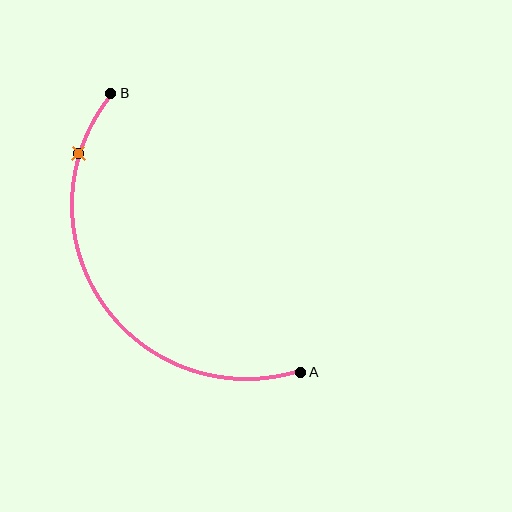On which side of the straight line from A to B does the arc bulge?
The arc bulges below and to the left of the straight line connecting A and B.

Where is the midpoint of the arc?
The arc midpoint is the point on the curve farthest from the straight line joining A and B. It sits below and to the left of that line.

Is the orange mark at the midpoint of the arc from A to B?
No. The orange mark lies on the arc but is closer to endpoint B. The arc midpoint would be at the point on the curve equidistant along the arc from both A and B.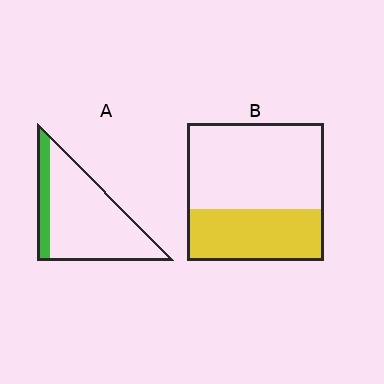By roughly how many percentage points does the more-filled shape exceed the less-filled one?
By roughly 20 percentage points (B over A).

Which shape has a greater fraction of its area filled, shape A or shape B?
Shape B.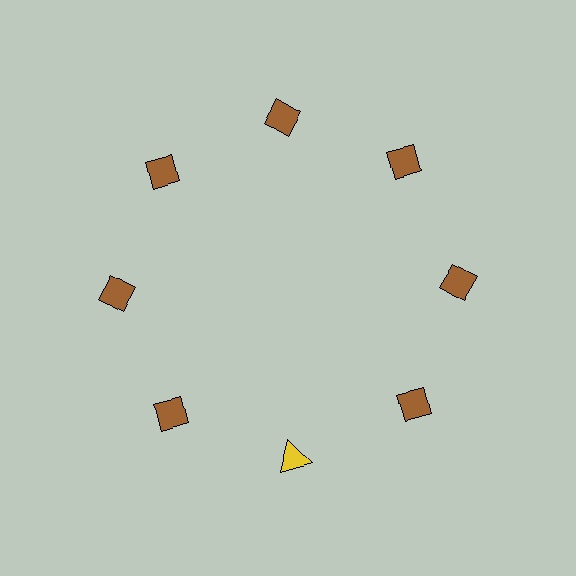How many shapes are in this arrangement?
There are 8 shapes arranged in a ring pattern.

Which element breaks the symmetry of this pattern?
The yellow triangle at roughly the 6 o'clock position breaks the symmetry. All other shapes are brown diamonds.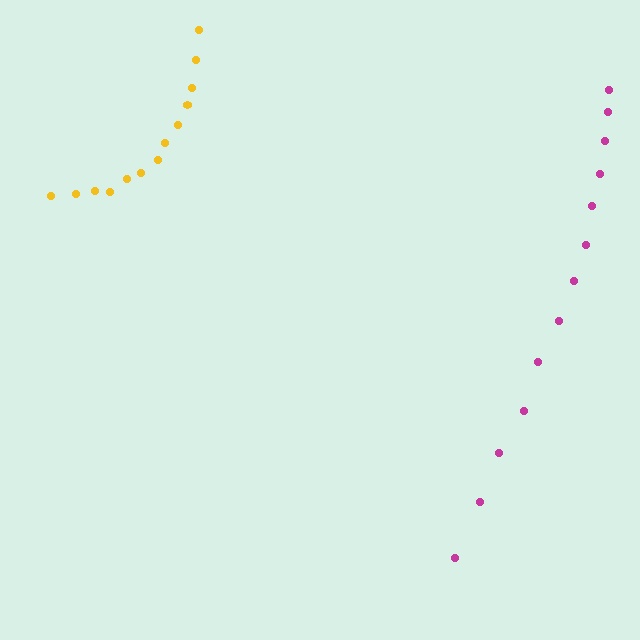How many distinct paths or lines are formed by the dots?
There are 2 distinct paths.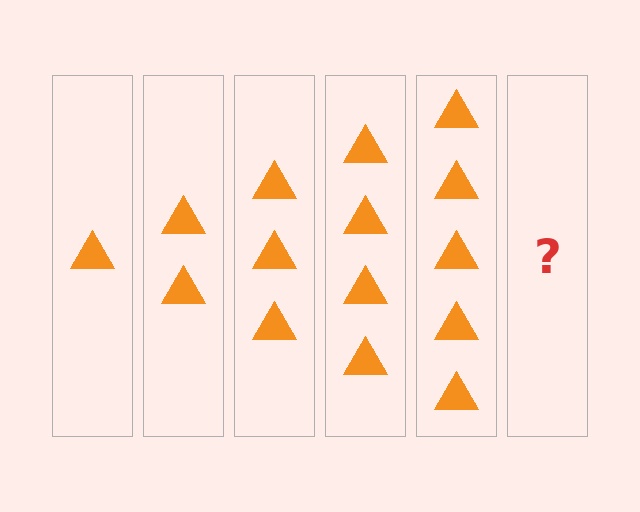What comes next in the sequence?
The next element should be 6 triangles.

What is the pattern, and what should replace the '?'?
The pattern is that each step adds one more triangle. The '?' should be 6 triangles.